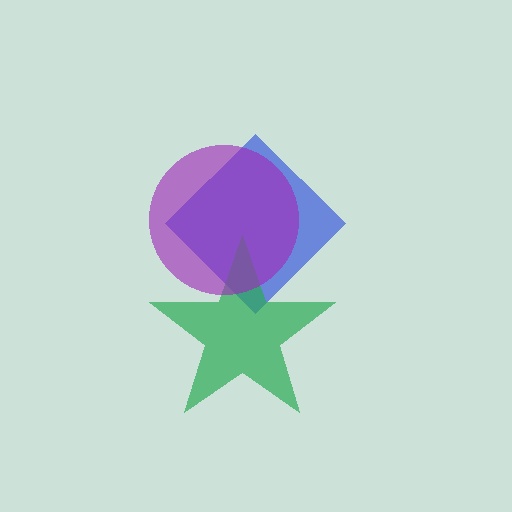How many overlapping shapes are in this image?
There are 3 overlapping shapes in the image.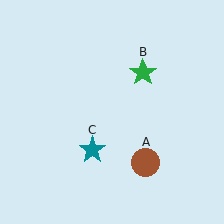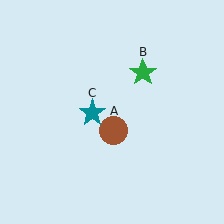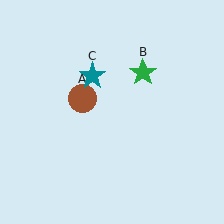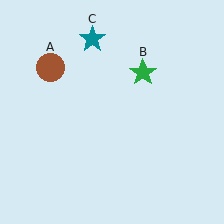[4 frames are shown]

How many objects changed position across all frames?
2 objects changed position: brown circle (object A), teal star (object C).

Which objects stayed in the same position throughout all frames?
Green star (object B) remained stationary.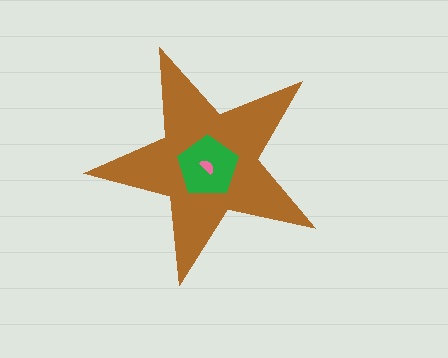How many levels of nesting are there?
3.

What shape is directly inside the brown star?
The green pentagon.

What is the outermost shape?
The brown star.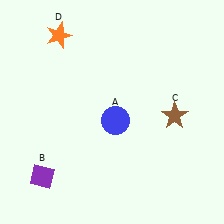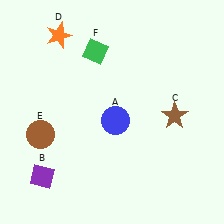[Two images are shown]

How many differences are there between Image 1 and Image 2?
There are 2 differences between the two images.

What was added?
A brown circle (E), a green diamond (F) were added in Image 2.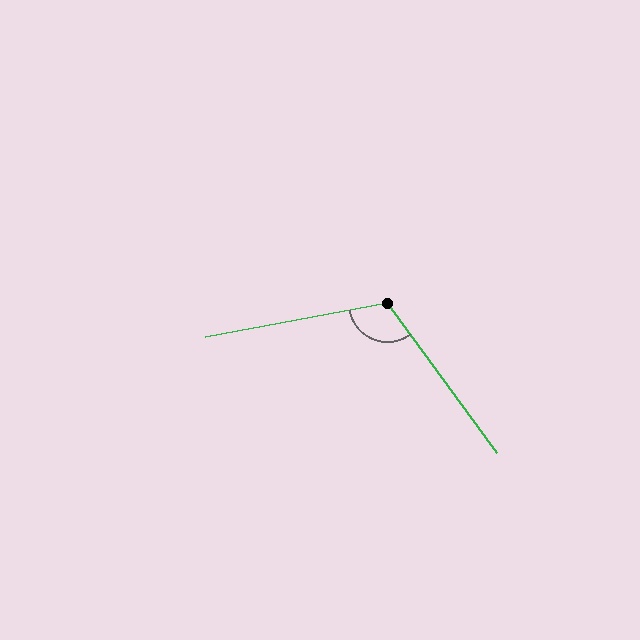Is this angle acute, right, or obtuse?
It is obtuse.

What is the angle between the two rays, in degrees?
Approximately 116 degrees.